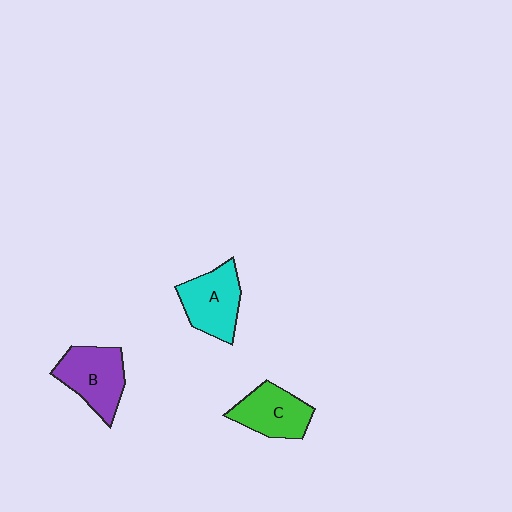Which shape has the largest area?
Shape B (purple).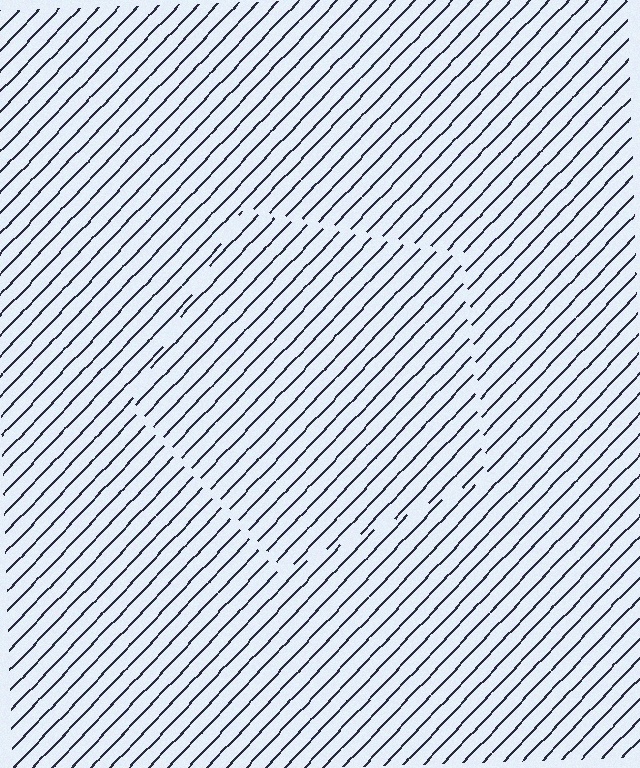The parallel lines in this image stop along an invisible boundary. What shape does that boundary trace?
An illusory pentagon. The interior of the shape contains the same grating, shifted by half a period — the contour is defined by the phase discontinuity where line-ends from the inner and outer gratings abut.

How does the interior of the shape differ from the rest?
The interior of the shape contains the same grating, shifted by half a period — the contour is defined by the phase discontinuity where line-ends from the inner and outer gratings abut.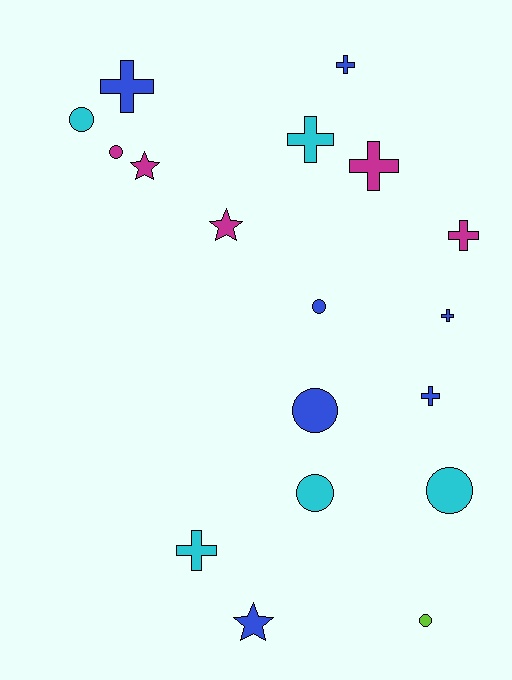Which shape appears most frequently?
Cross, with 8 objects.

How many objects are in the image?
There are 18 objects.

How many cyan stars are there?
There are no cyan stars.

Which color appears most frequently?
Blue, with 7 objects.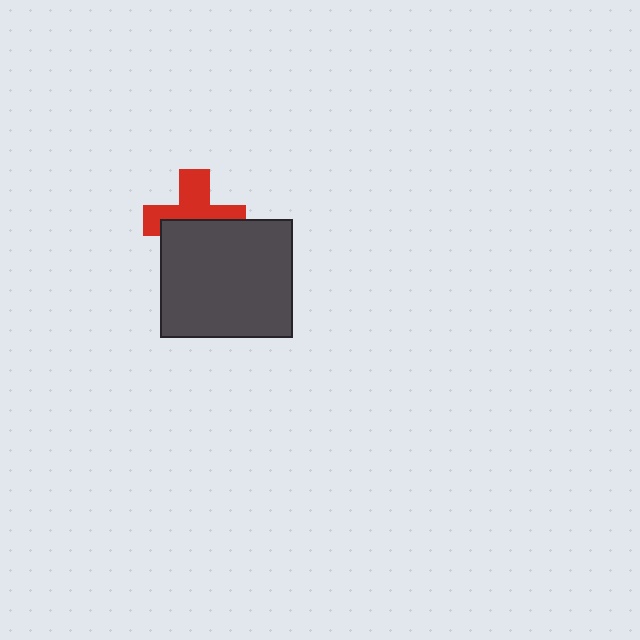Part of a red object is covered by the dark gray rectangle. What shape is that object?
It is a cross.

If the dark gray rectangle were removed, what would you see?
You would see the complete red cross.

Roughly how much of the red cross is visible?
About half of it is visible (roughly 53%).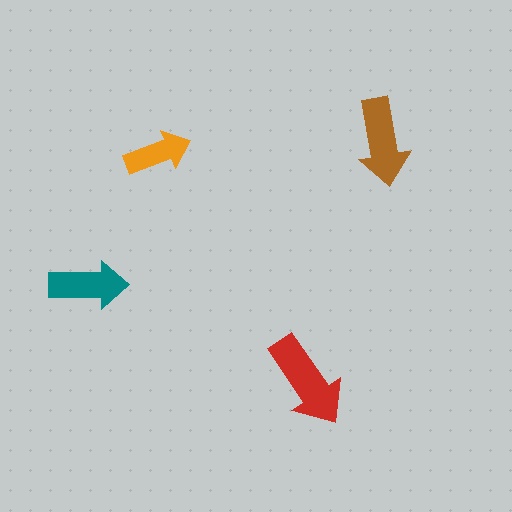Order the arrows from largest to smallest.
the red one, the brown one, the teal one, the orange one.